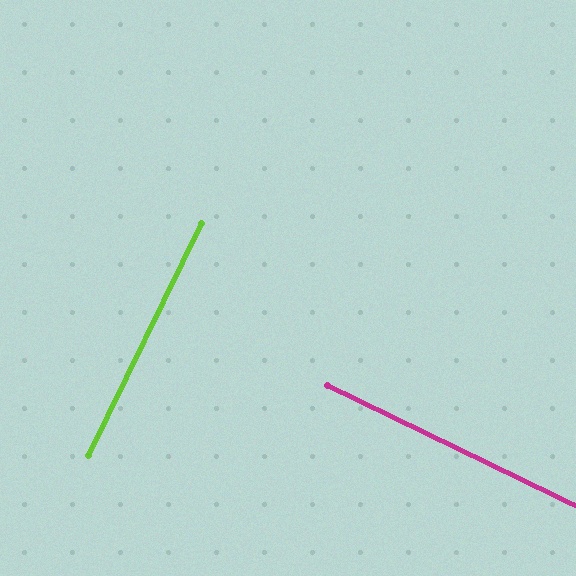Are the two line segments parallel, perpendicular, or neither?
Perpendicular — they meet at approximately 90°.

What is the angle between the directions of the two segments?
Approximately 90 degrees.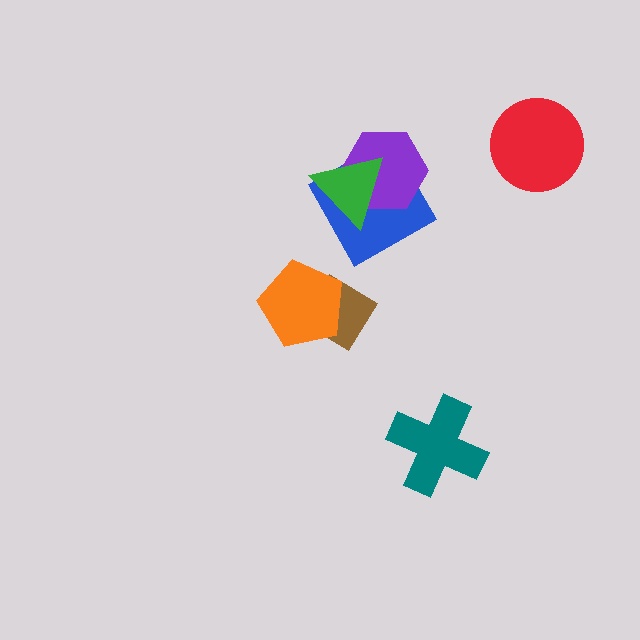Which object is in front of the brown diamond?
The orange pentagon is in front of the brown diamond.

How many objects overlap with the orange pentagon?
1 object overlaps with the orange pentagon.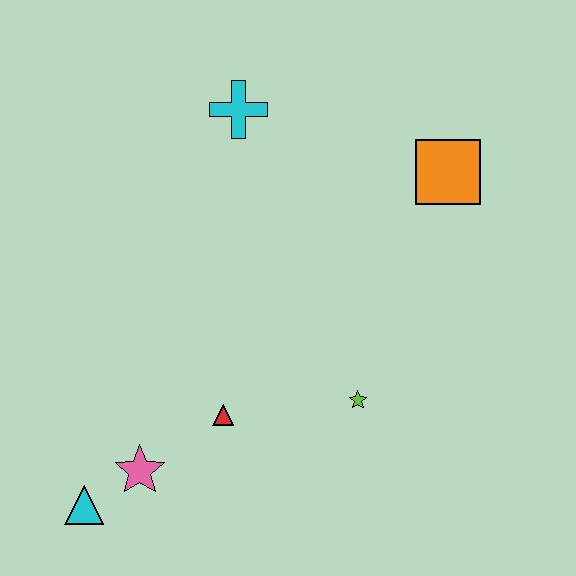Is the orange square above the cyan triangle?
Yes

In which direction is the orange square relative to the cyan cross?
The orange square is to the right of the cyan cross.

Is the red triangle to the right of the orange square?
No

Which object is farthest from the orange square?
The cyan triangle is farthest from the orange square.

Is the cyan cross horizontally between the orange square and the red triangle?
Yes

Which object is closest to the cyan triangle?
The pink star is closest to the cyan triangle.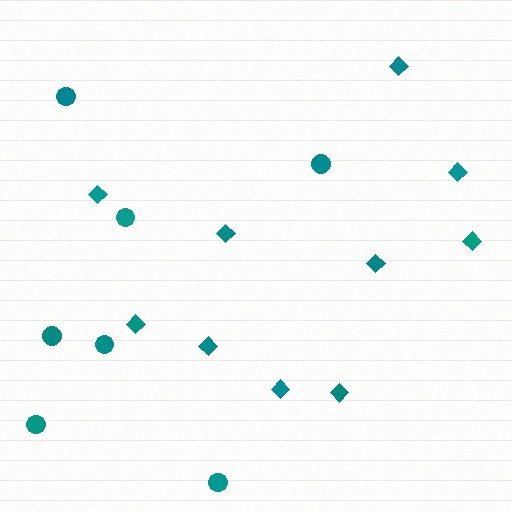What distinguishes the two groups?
There are 2 groups: one group of circles (7) and one group of diamonds (10).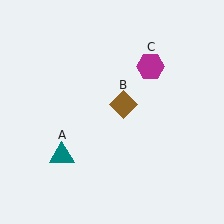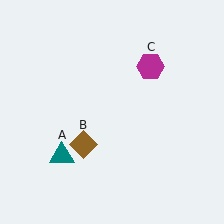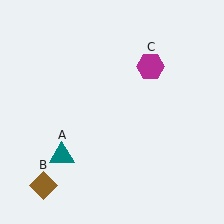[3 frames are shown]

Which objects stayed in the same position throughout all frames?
Teal triangle (object A) and magenta hexagon (object C) remained stationary.